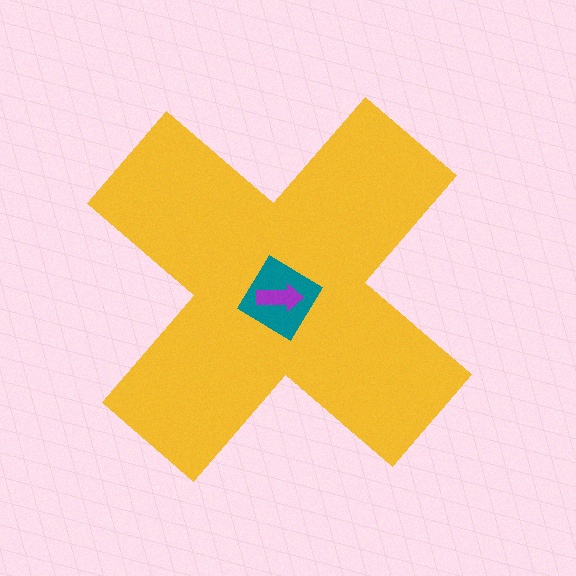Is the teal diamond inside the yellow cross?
Yes.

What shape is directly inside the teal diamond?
The purple arrow.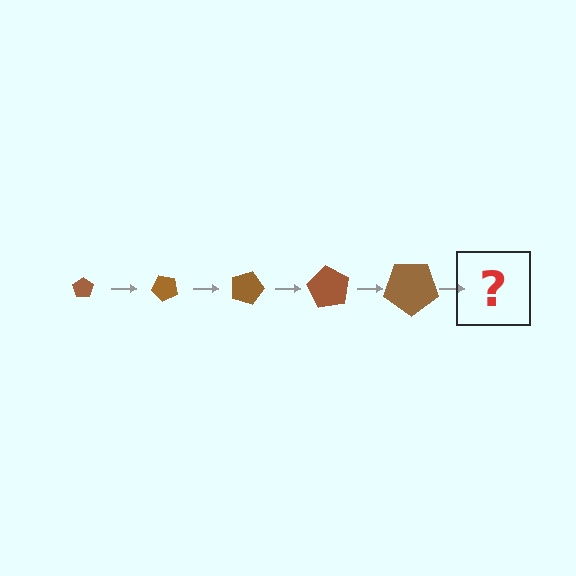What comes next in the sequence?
The next element should be a pentagon, larger than the previous one and rotated 225 degrees from the start.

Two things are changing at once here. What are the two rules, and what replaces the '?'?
The two rules are that the pentagon grows larger each step and it rotates 45 degrees each step. The '?' should be a pentagon, larger than the previous one and rotated 225 degrees from the start.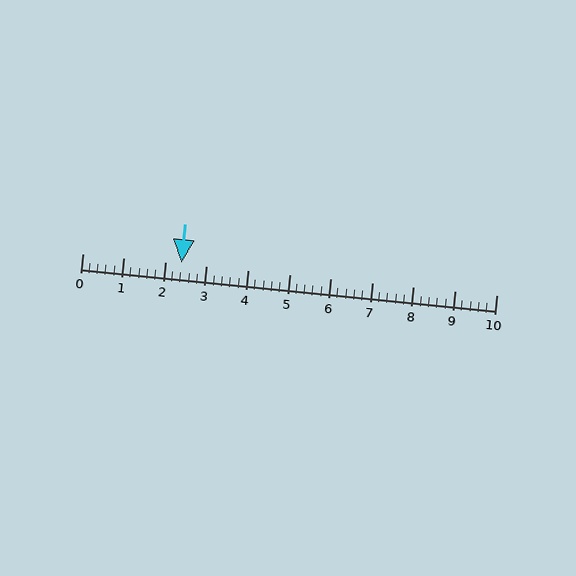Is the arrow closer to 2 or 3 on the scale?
The arrow is closer to 2.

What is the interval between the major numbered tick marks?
The major tick marks are spaced 1 units apart.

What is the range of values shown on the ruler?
The ruler shows values from 0 to 10.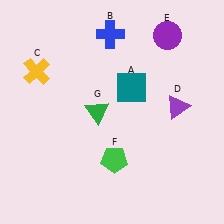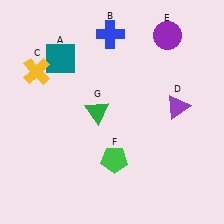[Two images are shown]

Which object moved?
The teal square (A) moved left.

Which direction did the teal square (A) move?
The teal square (A) moved left.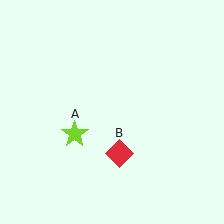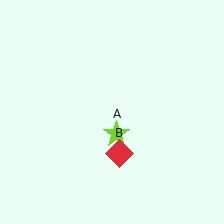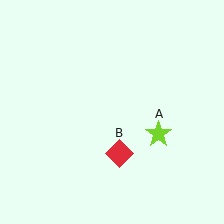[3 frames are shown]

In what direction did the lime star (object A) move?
The lime star (object A) moved right.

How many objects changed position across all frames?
1 object changed position: lime star (object A).